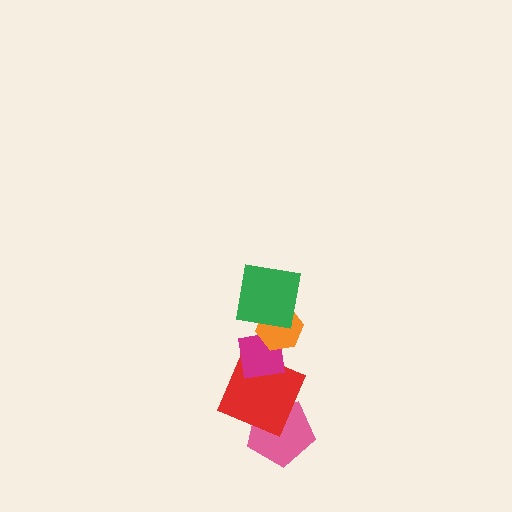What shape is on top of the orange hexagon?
The green square is on top of the orange hexagon.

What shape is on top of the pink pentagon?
The red square is on top of the pink pentagon.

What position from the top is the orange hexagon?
The orange hexagon is 2nd from the top.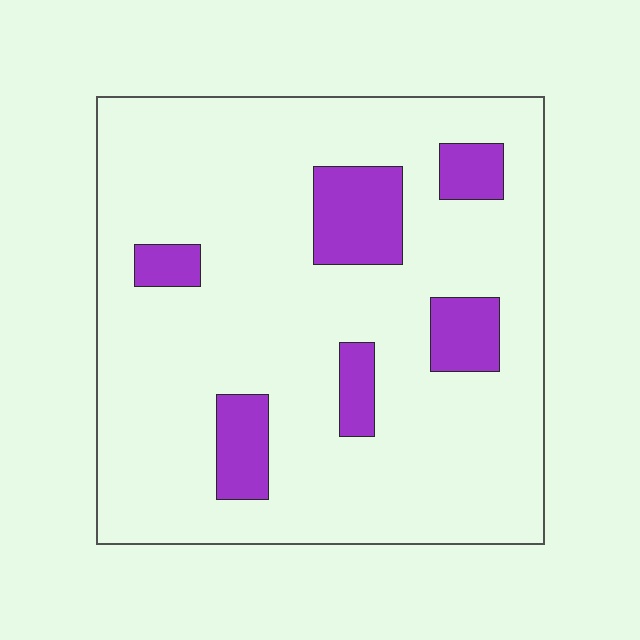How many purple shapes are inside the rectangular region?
6.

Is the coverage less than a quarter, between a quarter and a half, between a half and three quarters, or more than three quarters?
Less than a quarter.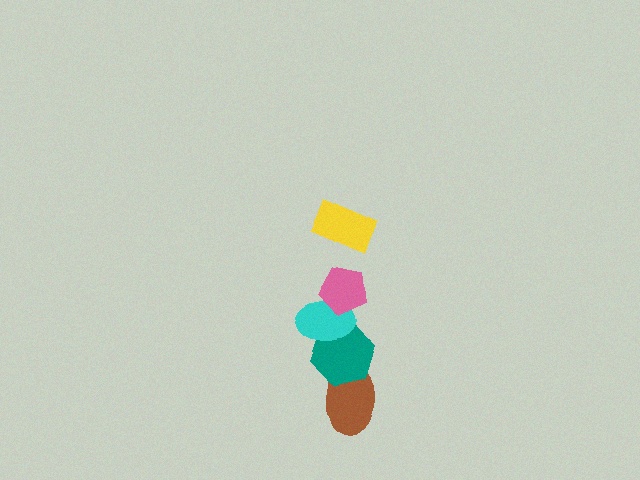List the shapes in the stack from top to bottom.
From top to bottom: the yellow rectangle, the pink pentagon, the cyan ellipse, the teal hexagon, the brown ellipse.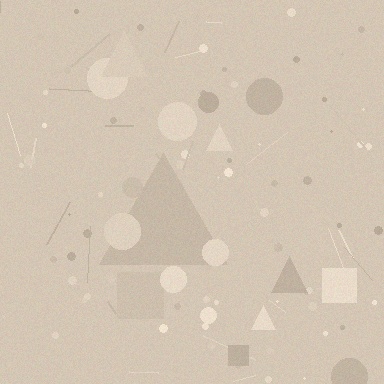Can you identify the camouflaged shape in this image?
The camouflaged shape is a triangle.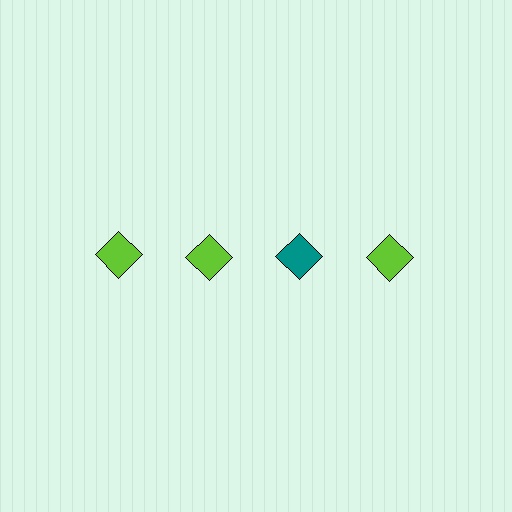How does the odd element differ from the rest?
It has a different color: teal instead of lime.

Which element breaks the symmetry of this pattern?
The teal diamond in the top row, center column breaks the symmetry. All other shapes are lime diamonds.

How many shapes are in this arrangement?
There are 4 shapes arranged in a grid pattern.